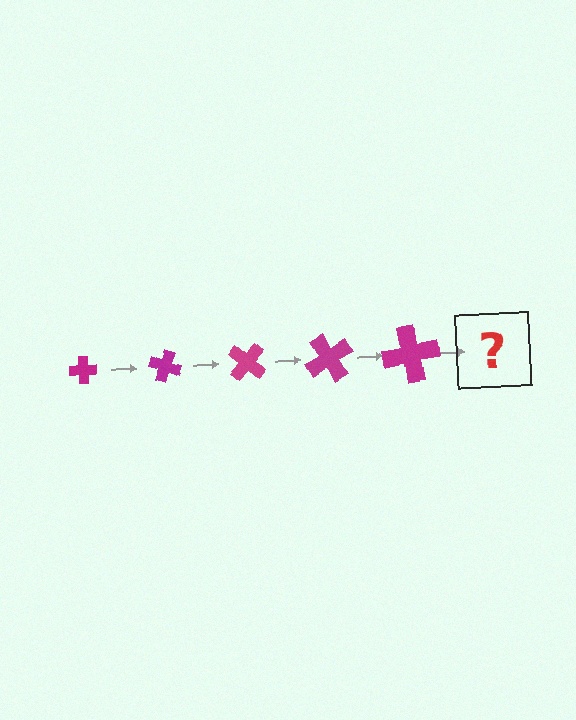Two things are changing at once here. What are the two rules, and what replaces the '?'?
The two rules are that the cross grows larger each step and it rotates 20 degrees each step. The '?' should be a cross, larger than the previous one and rotated 100 degrees from the start.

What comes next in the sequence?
The next element should be a cross, larger than the previous one and rotated 100 degrees from the start.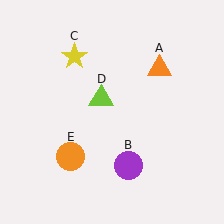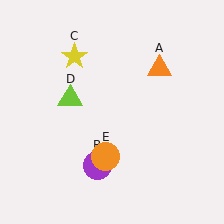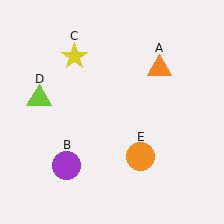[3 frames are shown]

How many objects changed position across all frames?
3 objects changed position: purple circle (object B), lime triangle (object D), orange circle (object E).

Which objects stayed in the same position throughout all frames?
Orange triangle (object A) and yellow star (object C) remained stationary.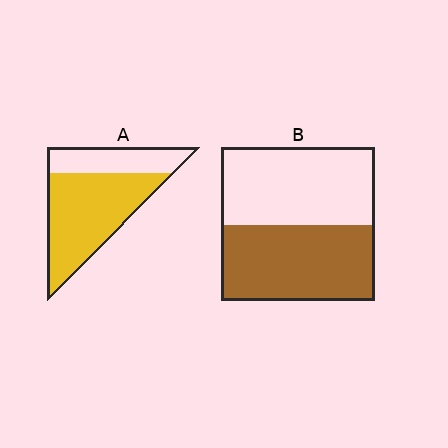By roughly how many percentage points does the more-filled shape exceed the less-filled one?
By roughly 20 percentage points (A over B).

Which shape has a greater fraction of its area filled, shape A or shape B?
Shape A.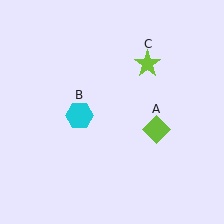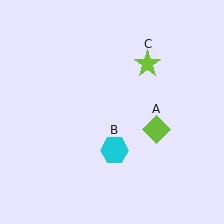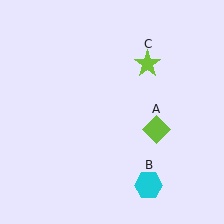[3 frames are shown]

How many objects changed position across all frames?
1 object changed position: cyan hexagon (object B).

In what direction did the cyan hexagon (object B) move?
The cyan hexagon (object B) moved down and to the right.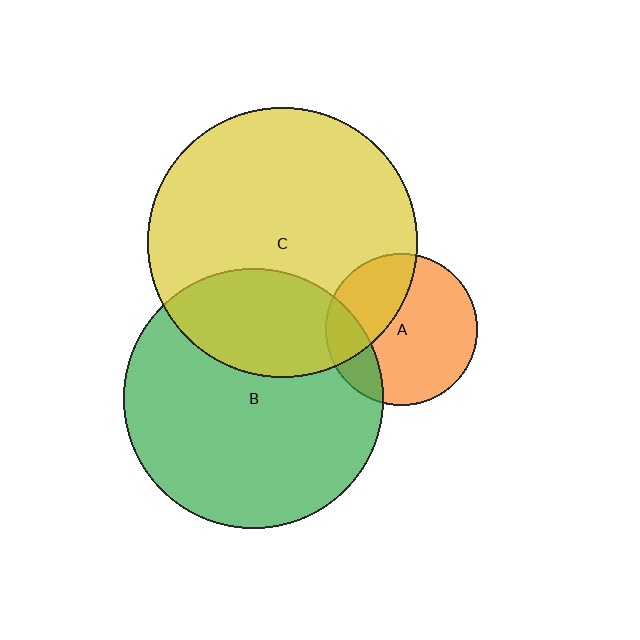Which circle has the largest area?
Circle C (yellow).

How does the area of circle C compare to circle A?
Approximately 3.2 times.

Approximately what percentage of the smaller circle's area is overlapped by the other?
Approximately 30%.